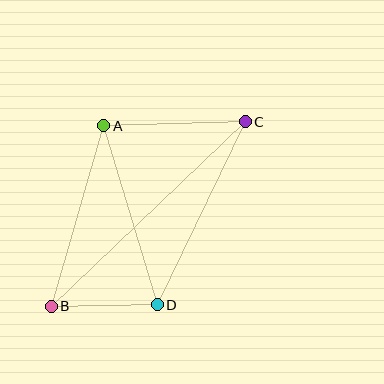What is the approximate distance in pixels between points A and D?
The distance between A and D is approximately 187 pixels.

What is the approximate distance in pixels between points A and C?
The distance between A and C is approximately 142 pixels.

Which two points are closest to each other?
Points B and D are closest to each other.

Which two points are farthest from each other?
Points B and C are farthest from each other.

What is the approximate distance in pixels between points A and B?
The distance between A and B is approximately 188 pixels.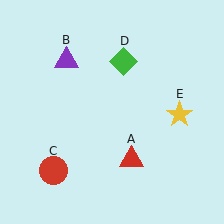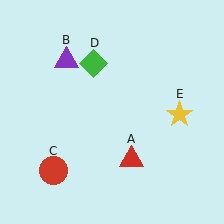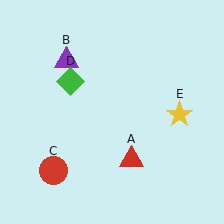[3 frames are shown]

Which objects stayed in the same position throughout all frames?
Red triangle (object A) and purple triangle (object B) and red circle (object C) and yellow star (object E) remained stationary.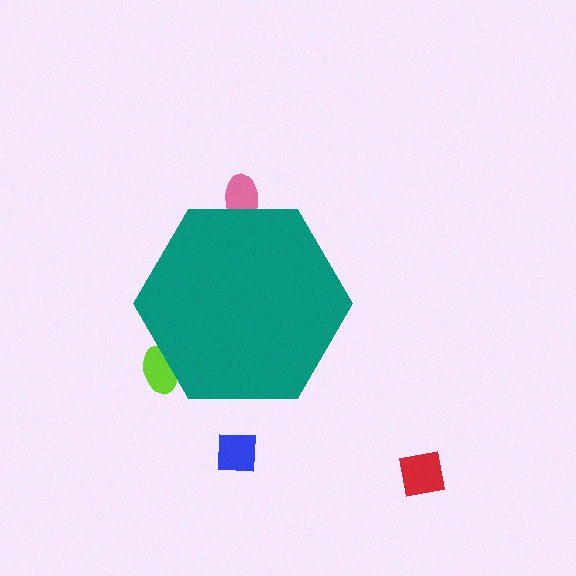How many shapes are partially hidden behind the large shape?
2 shapes are partially hidden.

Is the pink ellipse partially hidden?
Yes, the pink ellipse is partially hidden behind the teal hexagon.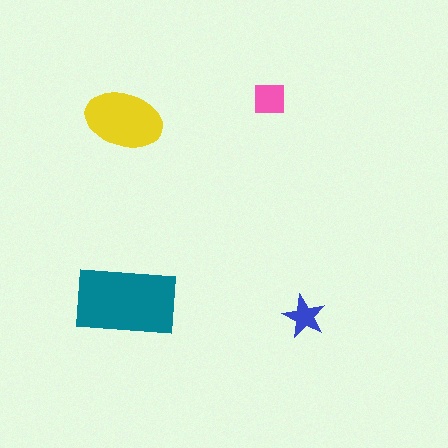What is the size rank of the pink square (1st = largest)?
3rd.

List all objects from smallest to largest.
The blue star, the pink square, the yellow ellipse, the teal rectangle.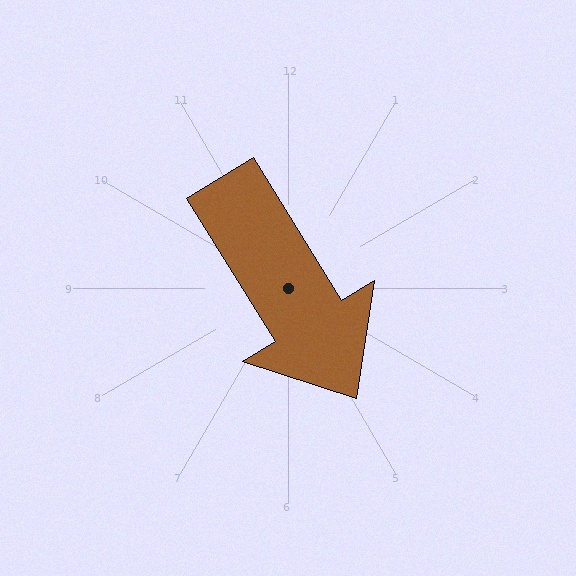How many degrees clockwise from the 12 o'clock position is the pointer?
Approximately 148 degrees.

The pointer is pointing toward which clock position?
Roughly 5 o'clock.